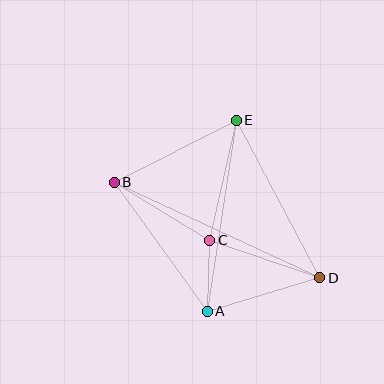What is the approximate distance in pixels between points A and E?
The distance between A and E is approximately 193 pixels.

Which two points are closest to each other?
Points A and C are closest to each other.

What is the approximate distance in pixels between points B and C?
The distance between B and C is approximately 112 pixels.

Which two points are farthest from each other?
Points B and D are farthest from each other.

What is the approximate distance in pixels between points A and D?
The distance between A and D is approximately 118 pixels.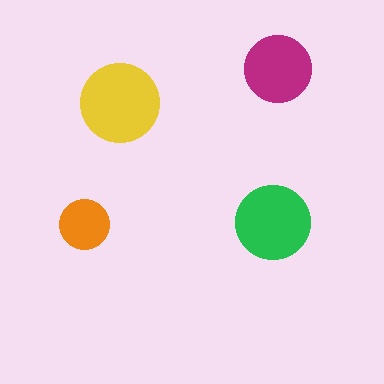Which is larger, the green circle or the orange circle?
The green one.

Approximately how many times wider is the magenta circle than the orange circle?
About 1.5 times wider.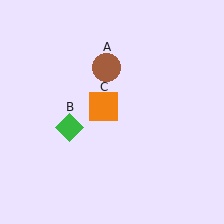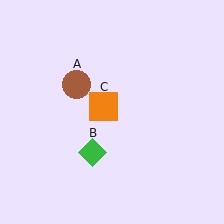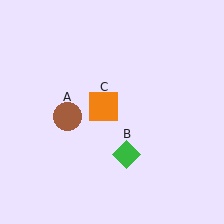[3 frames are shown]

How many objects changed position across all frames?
2 objects changed position: brown circle (object A), green diamond (object B).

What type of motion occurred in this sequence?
The brown circle (object A), green diamond (object B) rotated counterclockwise around the center of the scene.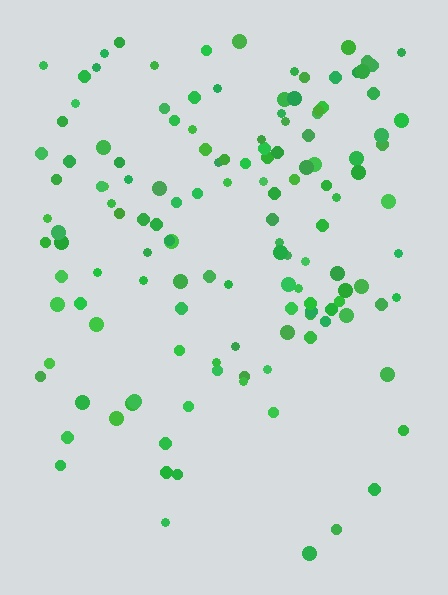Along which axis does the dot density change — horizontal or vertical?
Vertical.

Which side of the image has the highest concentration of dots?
The top.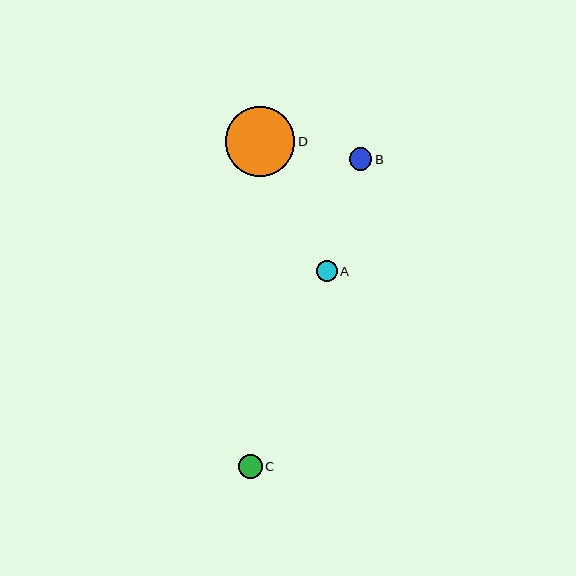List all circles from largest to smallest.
From largest to smallest: D, C, B, A.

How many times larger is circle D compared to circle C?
Circle D is approximately 2.9 times the size of circle C.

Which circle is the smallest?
Circle A is the smallest with a size of approximately 21 pixels.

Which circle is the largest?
Circle D is the largest with a size of approximately 70 pixels.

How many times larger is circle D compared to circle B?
Circle D is approximately 3.1 times the size of circle B.